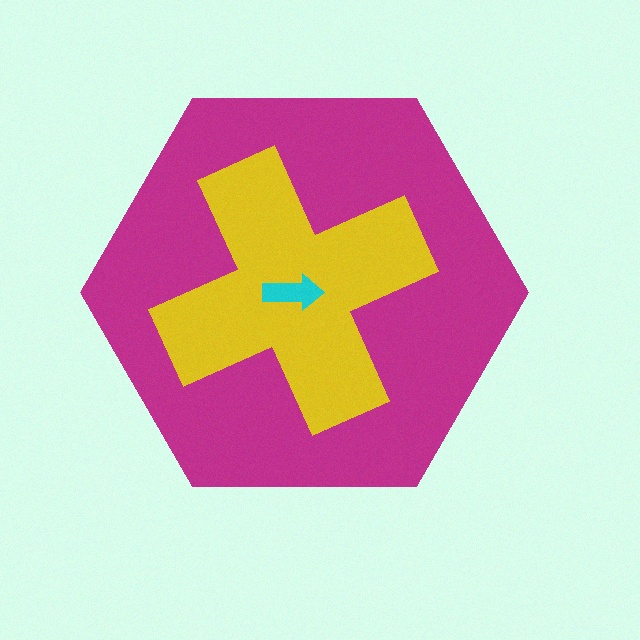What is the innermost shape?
The cyan arrow.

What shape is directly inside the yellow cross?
The cyan arrow.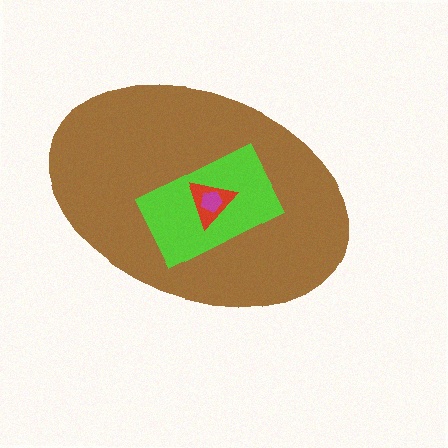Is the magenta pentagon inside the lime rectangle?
Yes.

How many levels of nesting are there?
4.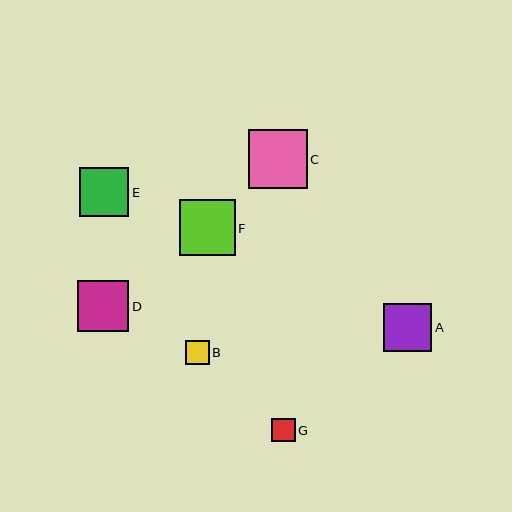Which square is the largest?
Square C is the largest with a size of approximately 59 pixels.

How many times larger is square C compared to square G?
Square C is approximately 2.5 times the size of square G.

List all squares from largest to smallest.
From largest to smallest: C, F, D, E, A, B, G.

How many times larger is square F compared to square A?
Square F is approximately 1.2 times the size of square A.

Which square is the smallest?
Square G is the smallest with a size of approximately 24 pixels.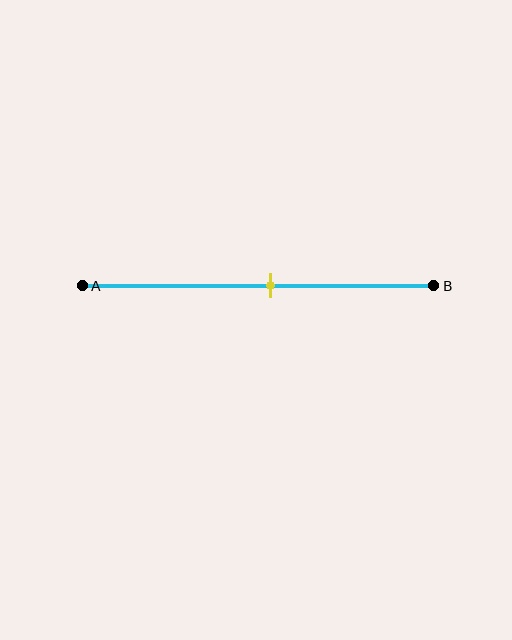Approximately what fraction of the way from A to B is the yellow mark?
The yellow mark is approximately 55% of the way from A to B.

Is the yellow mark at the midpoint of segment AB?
No, the mark is at about 55% from A, not at the 50% midpoint.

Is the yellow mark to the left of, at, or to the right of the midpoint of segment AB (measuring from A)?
The yellow mark is to the right of the midpoint of segment AB.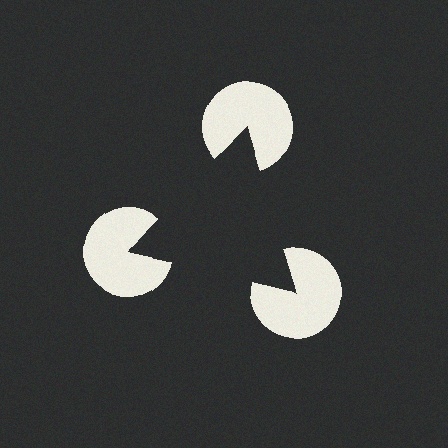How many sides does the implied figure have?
3 sides.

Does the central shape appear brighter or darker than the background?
It typically appears slightly darker than the background, even though no actual brightness change is drawn.